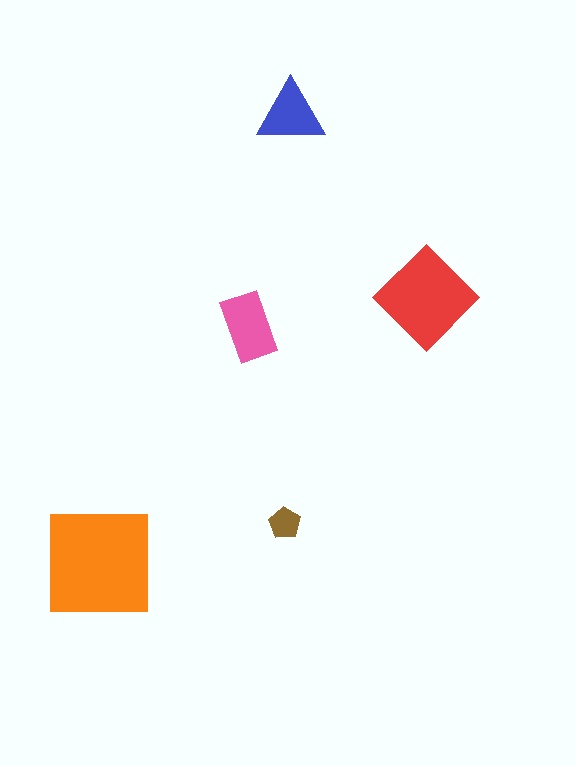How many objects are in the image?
There are 5 objects in the image.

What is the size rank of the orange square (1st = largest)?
1st.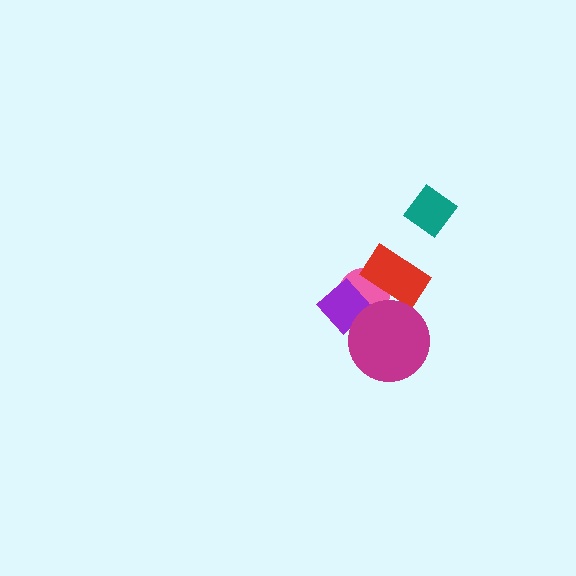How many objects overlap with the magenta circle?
2 objects overlap with the magenta circle.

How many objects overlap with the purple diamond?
2 objects overlap with the purple diamond.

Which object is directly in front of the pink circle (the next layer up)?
The red rectangle is directly in front of the pink circle.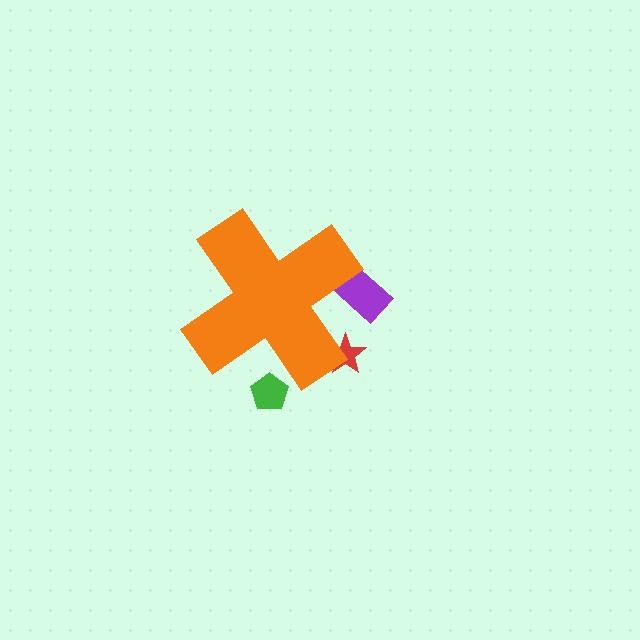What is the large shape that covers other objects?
An orange cross.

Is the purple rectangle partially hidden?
Yes, the purple rectangle is partially hidden behind the orange cross.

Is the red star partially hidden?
Yes, the red star is partially hidden behind the orange cross.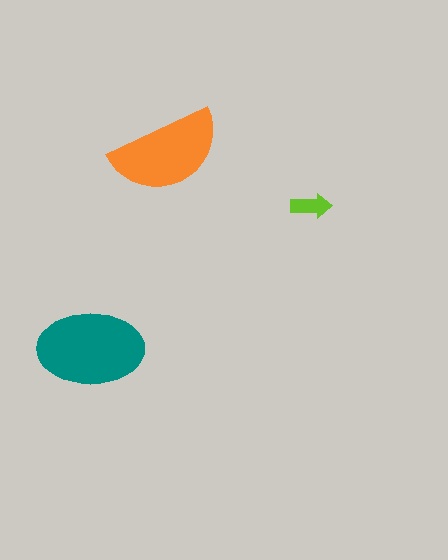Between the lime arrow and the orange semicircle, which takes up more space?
The orange semicircle.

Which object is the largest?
The teal ellipse.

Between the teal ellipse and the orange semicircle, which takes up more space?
The teal ellipse.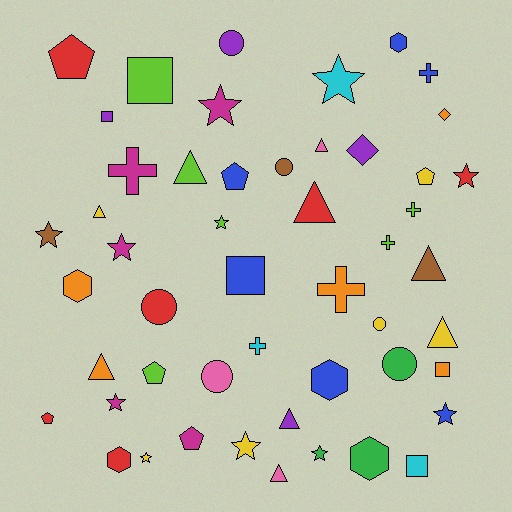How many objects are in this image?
There are 50 objects.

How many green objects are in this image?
There are 3 green objects.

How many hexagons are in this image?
There are 5 hexagons.